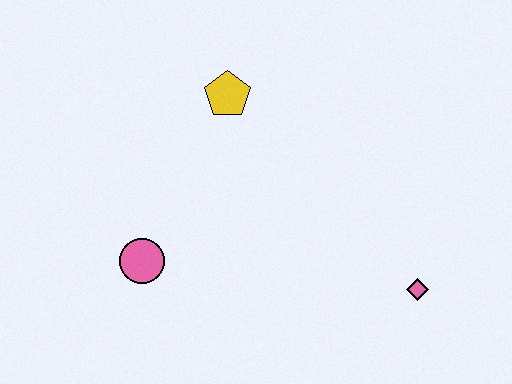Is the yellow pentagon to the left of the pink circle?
No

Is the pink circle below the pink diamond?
No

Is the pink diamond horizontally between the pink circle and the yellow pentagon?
No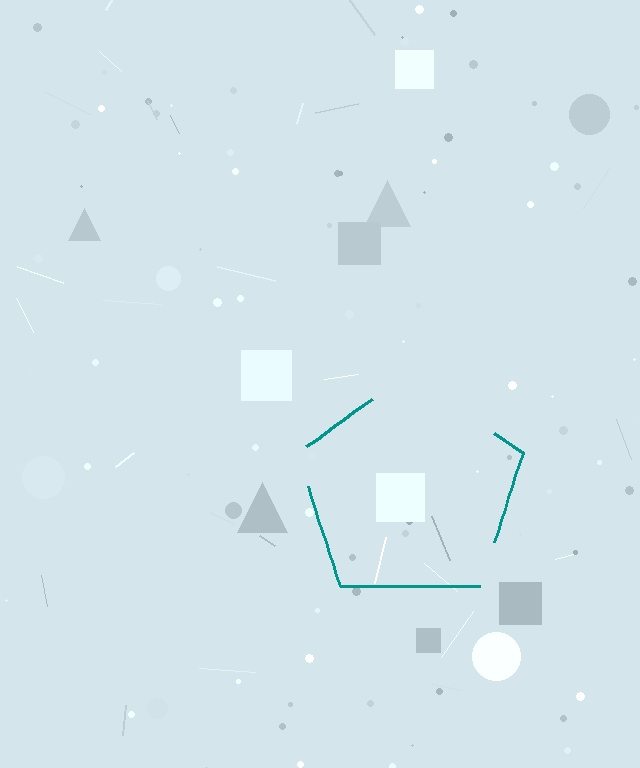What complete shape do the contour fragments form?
The contour fragments form a pentagon.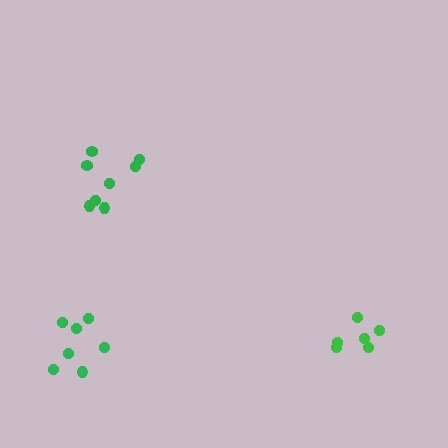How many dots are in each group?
Group 1: 7 dots, Group 2: 8 dots, Group 3: 6 dots (21 total).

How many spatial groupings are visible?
There are 3 spatial groupings.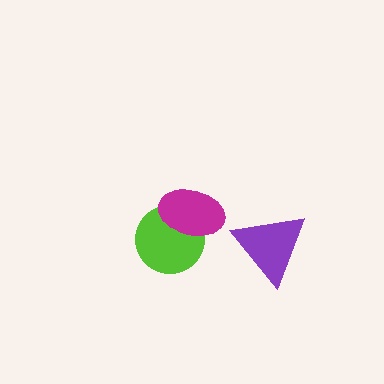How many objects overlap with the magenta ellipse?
1 object overlaps with the magenta ellipse.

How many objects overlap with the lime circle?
1 object overlaps with the lime circle.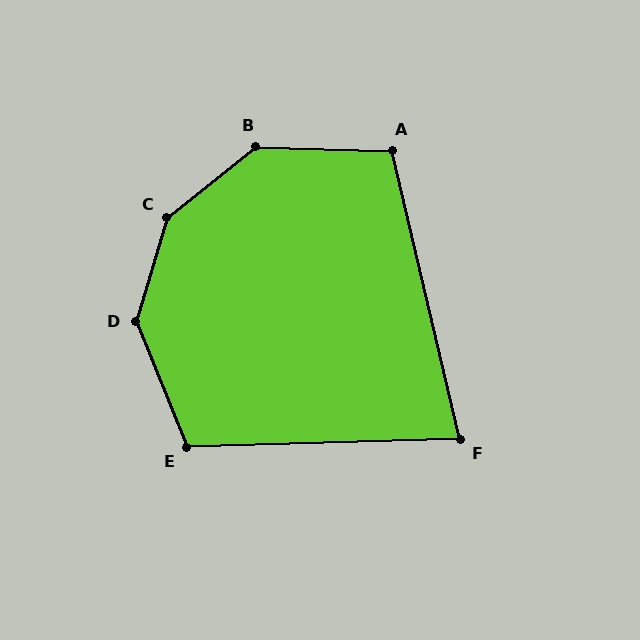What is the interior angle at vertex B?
Approximately 140 degrees (obtuse).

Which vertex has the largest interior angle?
C, at approximately 145 degrees.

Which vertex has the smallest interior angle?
F, at approximately 78 degrees.